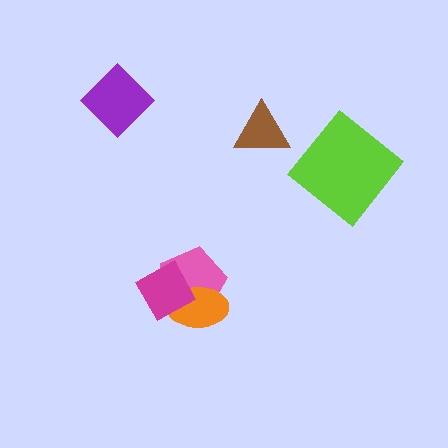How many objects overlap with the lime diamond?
0 objects overlap with the lime diamond.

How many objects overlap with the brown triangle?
0 objects overlap with the brown triangle.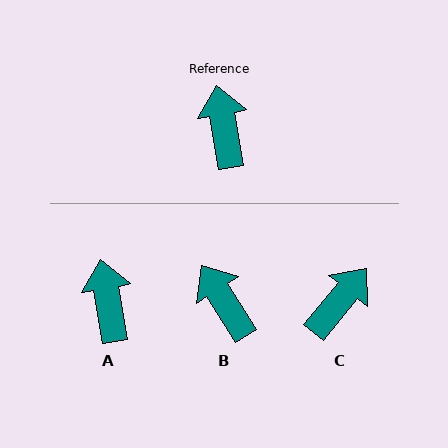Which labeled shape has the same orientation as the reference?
A.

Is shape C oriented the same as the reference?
No, it is off by about 50 degrees.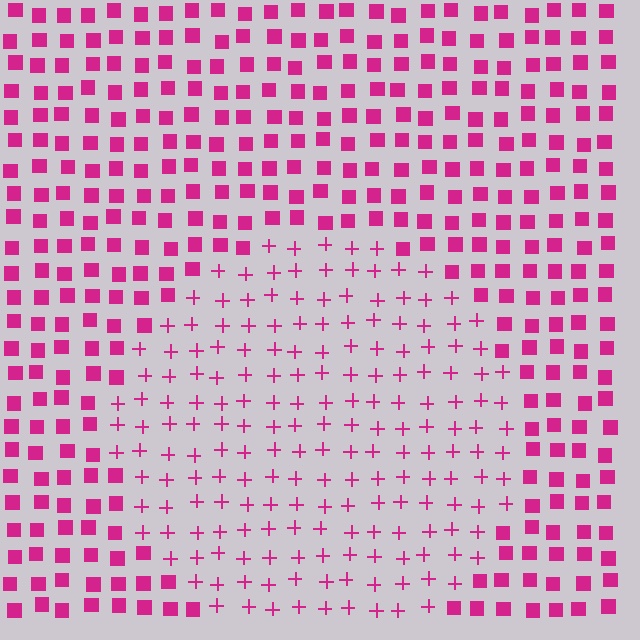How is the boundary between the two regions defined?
The boundary is defined by a change in element shape: plus signs inside vs. squares outside. All elements share the same color and spacing.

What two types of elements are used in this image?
The image uses plus signs inside the circle region and squares outside it.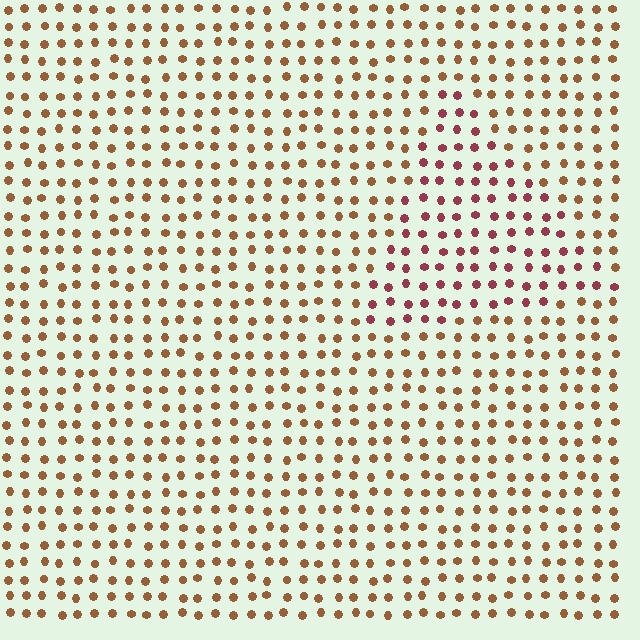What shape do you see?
I see a triangle.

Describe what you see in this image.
The image is filled with small brown elements in a uniform arrangement. A triangle-shaped region is visible where the elements are tinted to a slightly different hue, forming a subtle color boundary.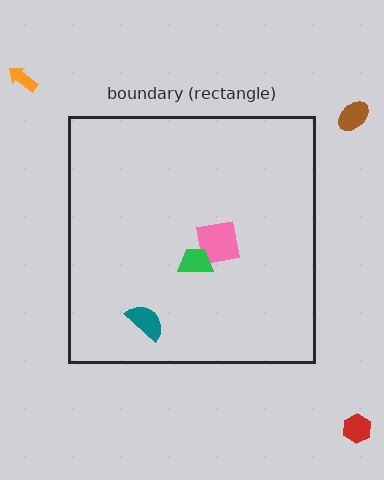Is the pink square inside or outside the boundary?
Inside.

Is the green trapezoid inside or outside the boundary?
Inside.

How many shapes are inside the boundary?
3 inside, 3 outside.